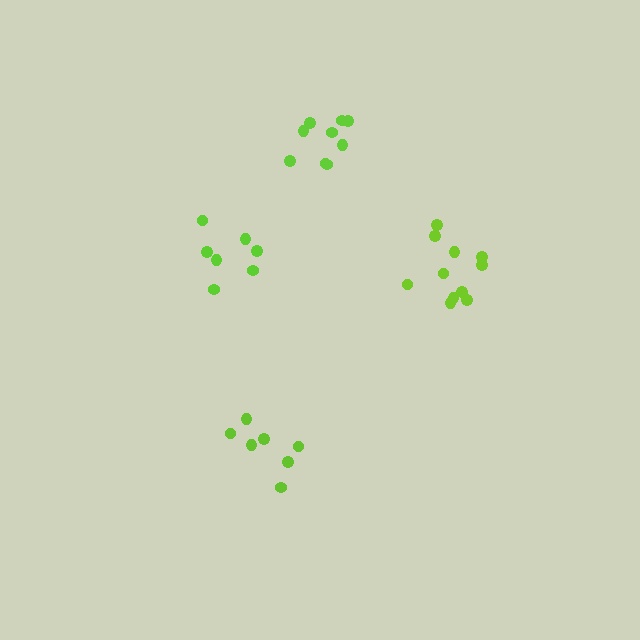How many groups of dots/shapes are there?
There are 4 groups.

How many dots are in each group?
Group 1: 7 dots, Group 2: 11 dots, Group 3: 7 dots, Group 4: 9 dots (34 total).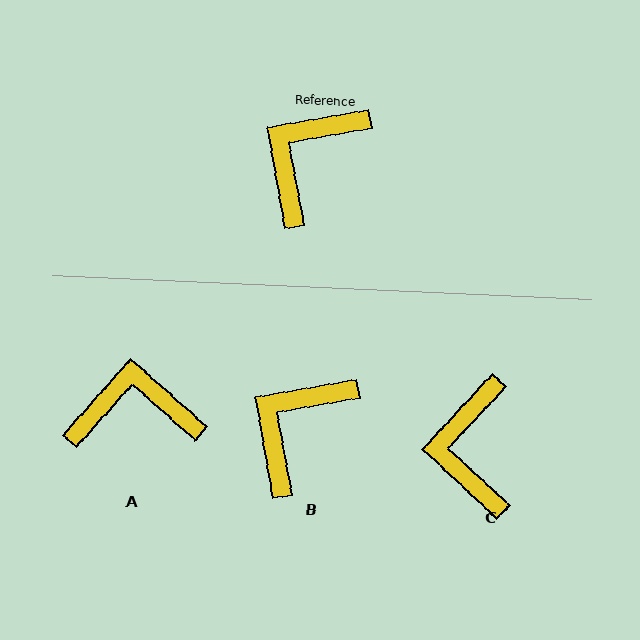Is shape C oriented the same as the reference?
No, it is off by about 37 degrees.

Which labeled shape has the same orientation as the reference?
B.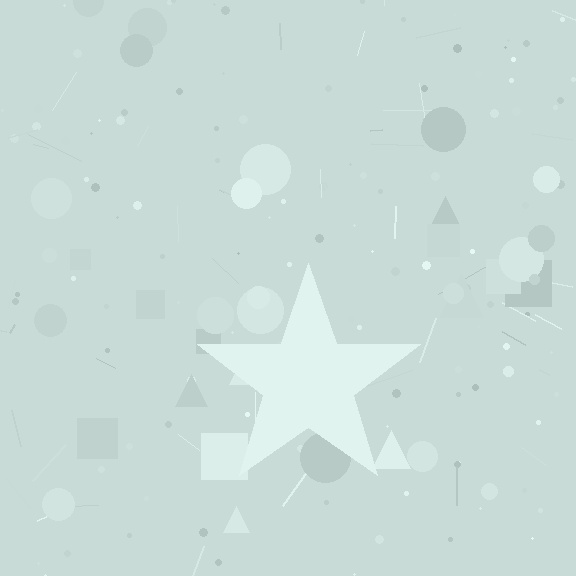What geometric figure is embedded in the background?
A star is embedded in the background.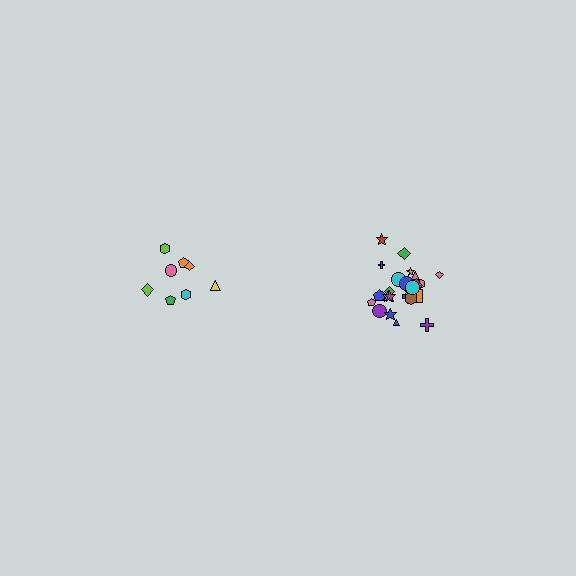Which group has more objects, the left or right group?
The right group.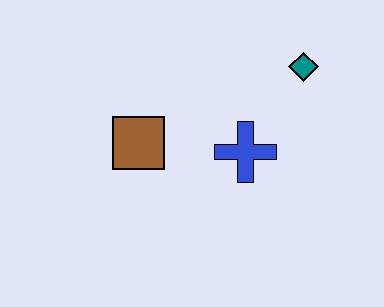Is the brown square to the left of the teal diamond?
Yes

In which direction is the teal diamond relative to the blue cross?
The teal diamond is above the blue cross.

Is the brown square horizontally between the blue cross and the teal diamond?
No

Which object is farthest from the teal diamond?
The brown square is farthest from the teal diamond.